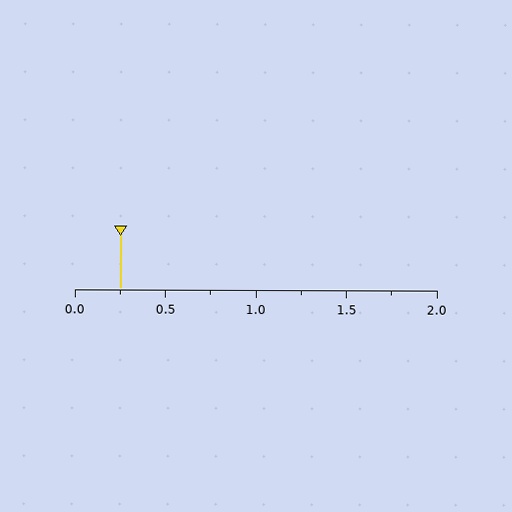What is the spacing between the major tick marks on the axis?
The major ticks are spaced 0.5 apart.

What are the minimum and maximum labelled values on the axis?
The axis runs from 0.0 to 2.0.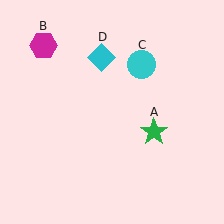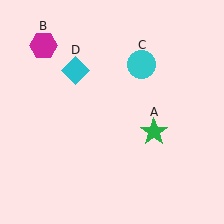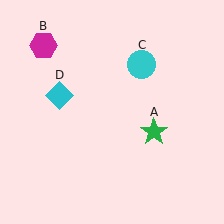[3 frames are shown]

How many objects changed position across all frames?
1 object changed position: cyan diamond (object D).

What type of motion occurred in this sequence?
The cyan diamond (object D) rotated counterclockwise around the center of the scene.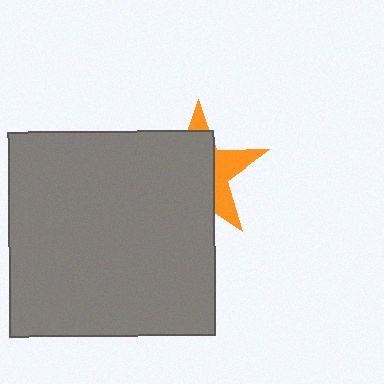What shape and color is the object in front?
The object in front is a gray square.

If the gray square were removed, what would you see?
You would see the complete orange star.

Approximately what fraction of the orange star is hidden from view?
Roughly 66% of the orange star is hidden behind the gray square.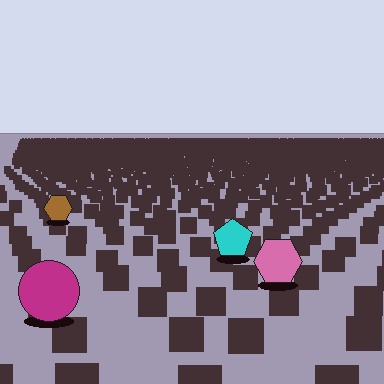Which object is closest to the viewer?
The magenta circle is closest. The texture marks near it are larger and more spread out.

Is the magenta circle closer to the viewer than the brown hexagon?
Yes. The magenta circle is closer — you can tell from the texture gradient: the ground texture is coarser near it.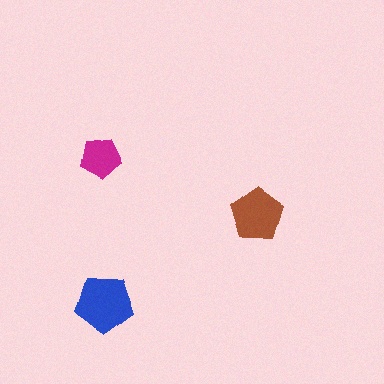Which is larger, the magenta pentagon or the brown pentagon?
The brown one.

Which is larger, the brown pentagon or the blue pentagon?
The blue one.